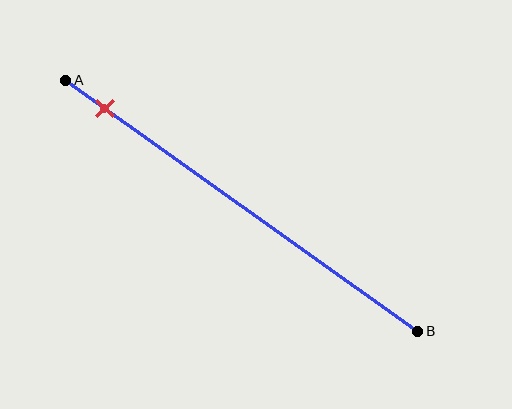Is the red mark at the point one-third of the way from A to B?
No, the mark is at about 10% from A, not at the 33% one-third point.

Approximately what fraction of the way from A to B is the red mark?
The red mark is approximately 10% of the way from A to B.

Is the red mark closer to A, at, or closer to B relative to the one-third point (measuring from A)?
The red mark is closer to point A than the one-third point of segment AB.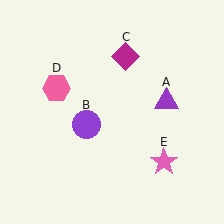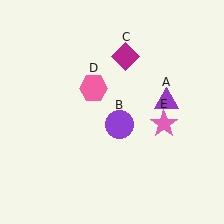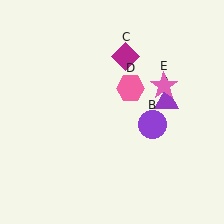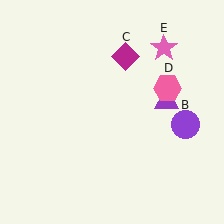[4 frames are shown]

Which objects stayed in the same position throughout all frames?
Purple triangle (object A) and magenta diamond (object C) remained stationary.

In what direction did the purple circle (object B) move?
The purple circle (object B) moved right.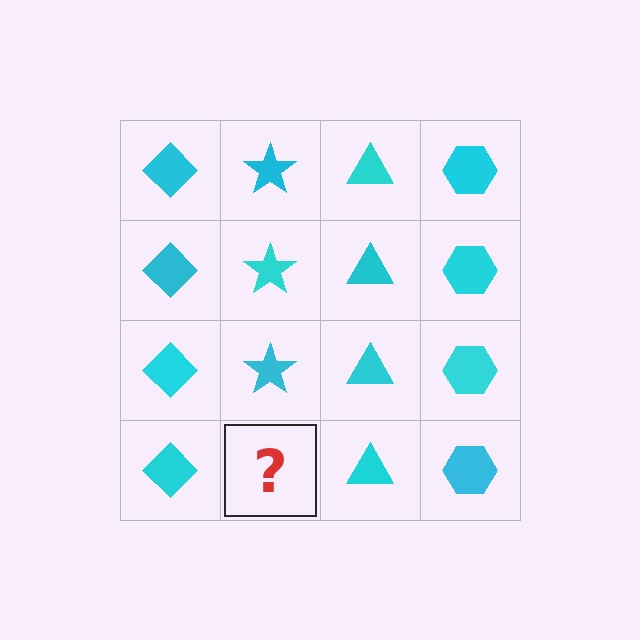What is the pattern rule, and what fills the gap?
The rule is that each column has a consistent shape. The gap should be filled with a cyan star.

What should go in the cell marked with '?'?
The missing cell should contain a cyan star.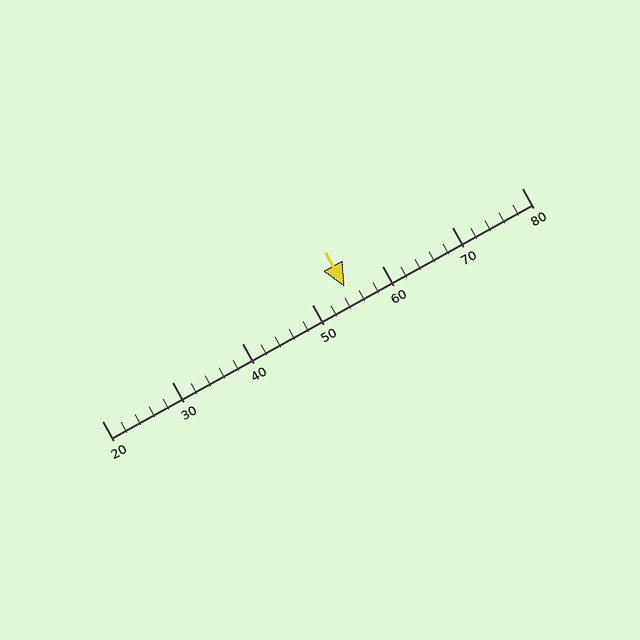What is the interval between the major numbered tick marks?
The major tick marks are spaced 10 units apart.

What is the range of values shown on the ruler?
The ruler shows values from 20 to 80.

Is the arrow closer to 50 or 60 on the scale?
The arrow is closer to 50.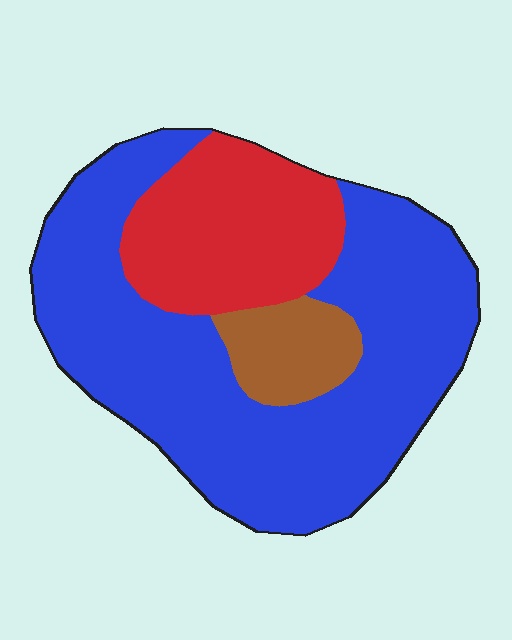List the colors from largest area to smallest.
From largest to smallest: blue, red, brown.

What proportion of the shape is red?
Red takes up between a sixth and a third of the shape.